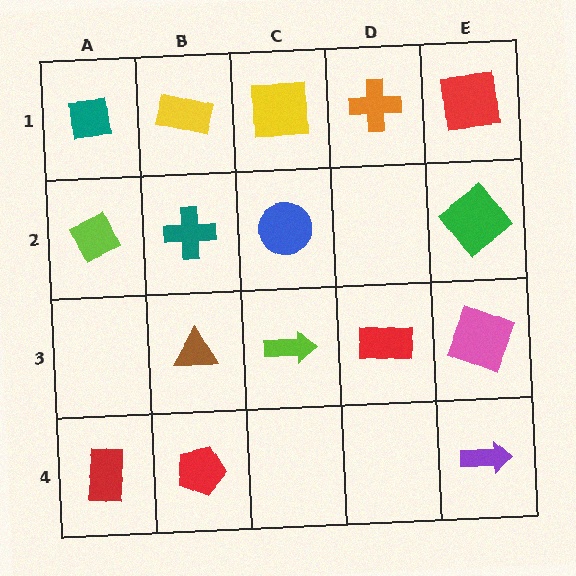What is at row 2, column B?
A teal cross.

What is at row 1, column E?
A red square.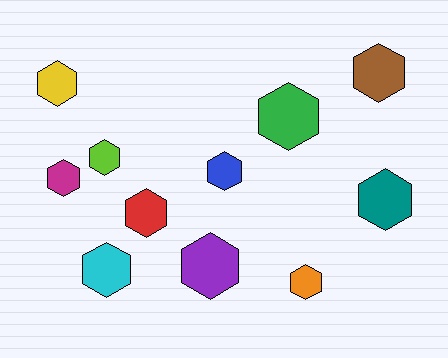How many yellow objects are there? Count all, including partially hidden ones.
There is 1 yellow object.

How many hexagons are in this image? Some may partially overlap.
There are 11 hexagons.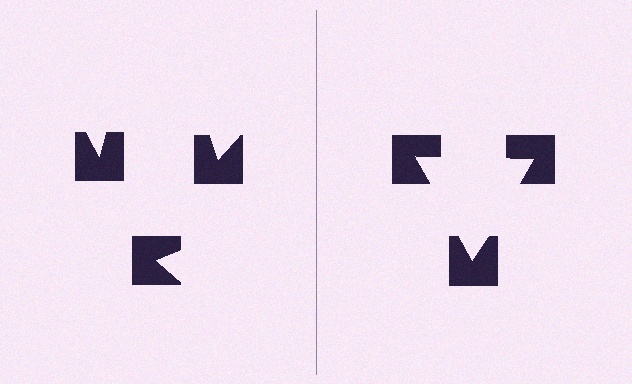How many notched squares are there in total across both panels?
6 — 3 on each side.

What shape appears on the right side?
An illusory triangle.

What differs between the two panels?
The notched squares are positioned identically on both sides; only the wedge orientations differ. On the right they align to a triangle; on the left they are misaligned.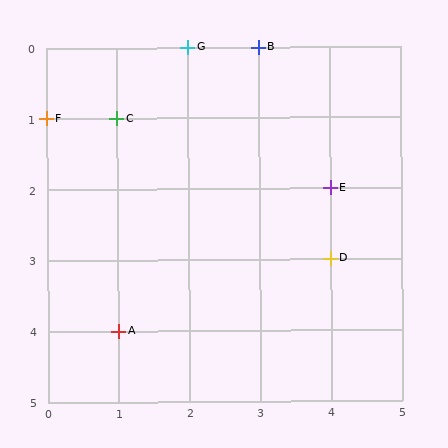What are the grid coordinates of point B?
Point B is at grid coordinates (3, 0).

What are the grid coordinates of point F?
Point F is at grid coordinates (0, 1).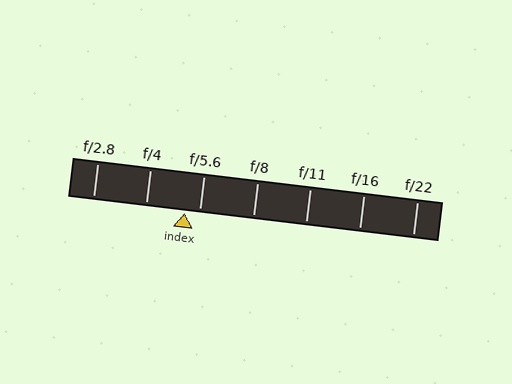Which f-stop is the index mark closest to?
The index mark is closest to f/5.6.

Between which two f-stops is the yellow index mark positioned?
The index mark is between f/4 and f/5.6.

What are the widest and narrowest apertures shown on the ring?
The widest aperture shown is f/2.8 and the narrowest is f/22.